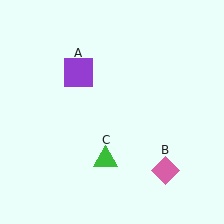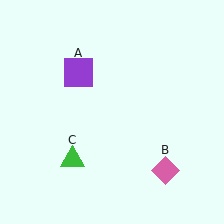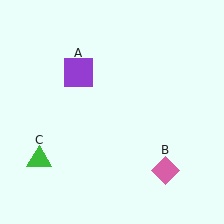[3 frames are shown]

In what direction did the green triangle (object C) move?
The green triangle (object C) moved left.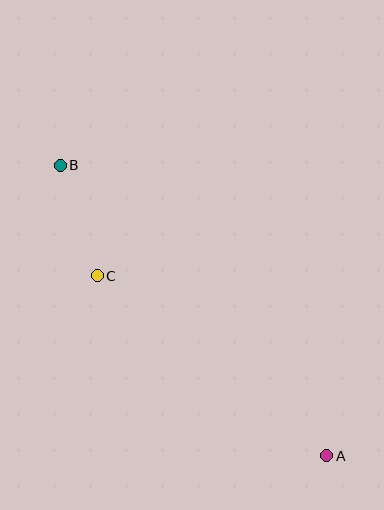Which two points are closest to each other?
Points B and C are closest to each other.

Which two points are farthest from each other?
Points A and B are farthest from each other.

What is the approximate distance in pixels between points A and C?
The distance between A and C is approximately 292 pixels.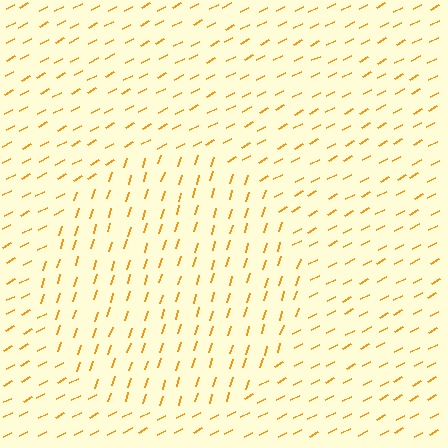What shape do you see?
I see a circle.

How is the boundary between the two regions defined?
The boundary is defined purely by a change in line orientation (approximately 45 degrees difference). All lines are the same color and thickness.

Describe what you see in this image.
The image is filled with small orange line segments. A circle region in the image has lines oriented differently from the surrounding lines, creating a visible texture boundary.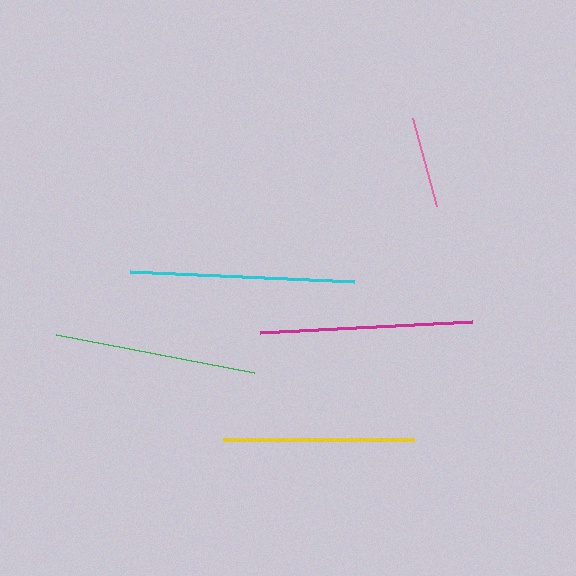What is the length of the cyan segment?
The cyan segment is approximately 224 pixels long.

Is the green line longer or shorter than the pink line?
The green line is longer than the pink line.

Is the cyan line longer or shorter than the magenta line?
The cyan line is longer than the magenta line.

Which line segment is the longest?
The cyan line is the longest at approximately 224 pixels.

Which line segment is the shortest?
The pink line is the shortest at approximately 91 pixels.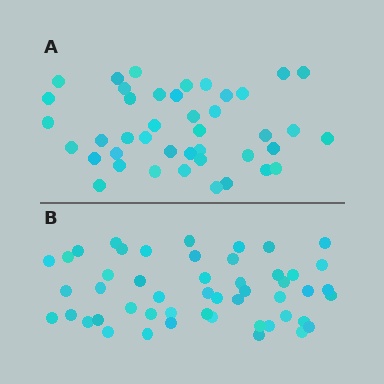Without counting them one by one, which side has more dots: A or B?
Region B (the bottom region) has more dots.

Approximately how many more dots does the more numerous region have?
Region B has roughly 8 or so more dots than region A.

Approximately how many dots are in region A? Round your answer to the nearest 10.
About 40 dots. (The exact count is 42, which rounds to 40.)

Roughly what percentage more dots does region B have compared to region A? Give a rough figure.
About 20% more.